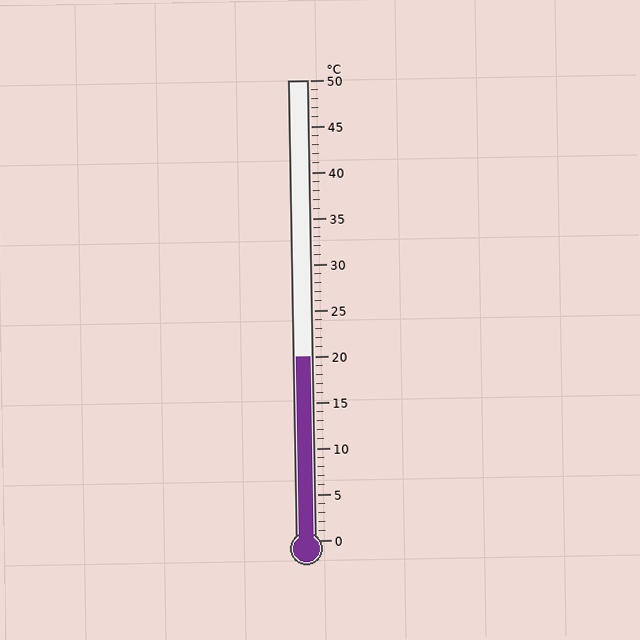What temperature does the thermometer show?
The thermometer shows approximately 20°C.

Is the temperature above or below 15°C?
The temperature is above 15°C.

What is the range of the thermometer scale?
The thermometer scale ranges from 0°C to 50°C.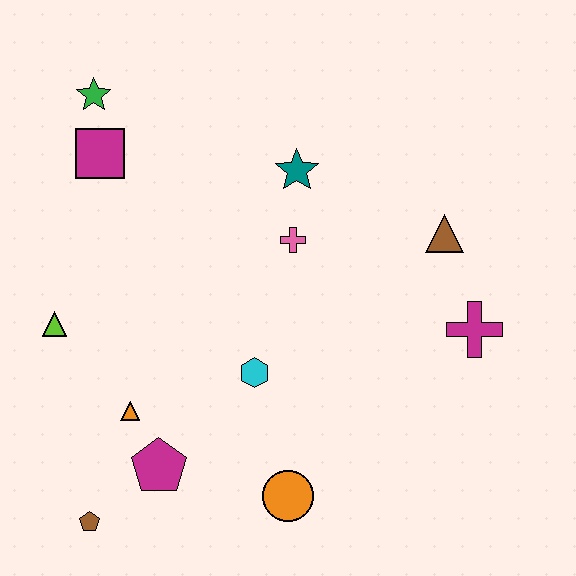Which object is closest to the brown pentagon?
The magenta pentagon is closest to the brown pentagon.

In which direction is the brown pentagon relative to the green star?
The brown pentagon is below the green star.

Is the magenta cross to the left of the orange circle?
No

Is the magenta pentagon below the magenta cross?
Yes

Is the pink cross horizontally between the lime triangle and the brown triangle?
Yes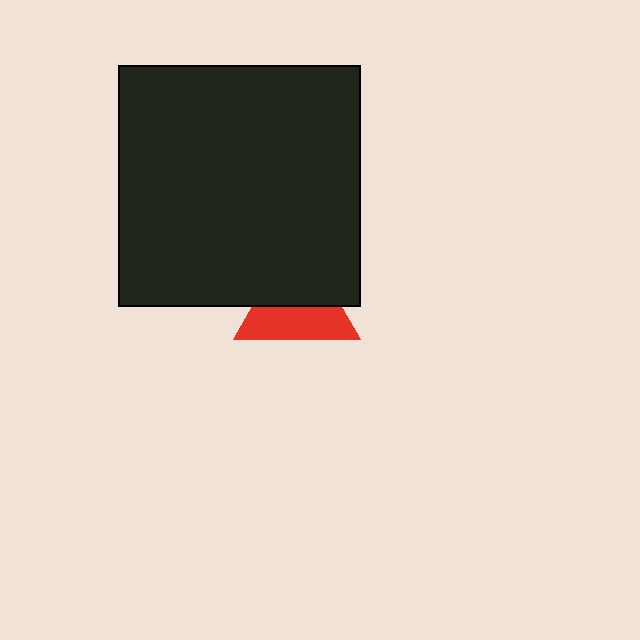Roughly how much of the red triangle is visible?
About half of it is visible (roughly 49%).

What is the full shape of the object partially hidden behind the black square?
The partially hidden object is a red triangle.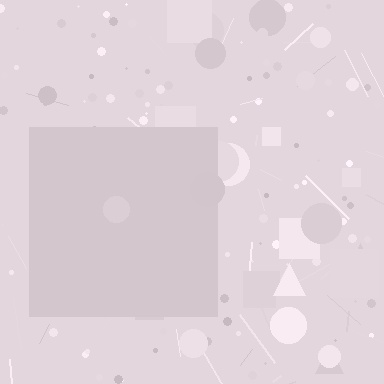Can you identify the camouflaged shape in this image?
The camouflaged shape is a square.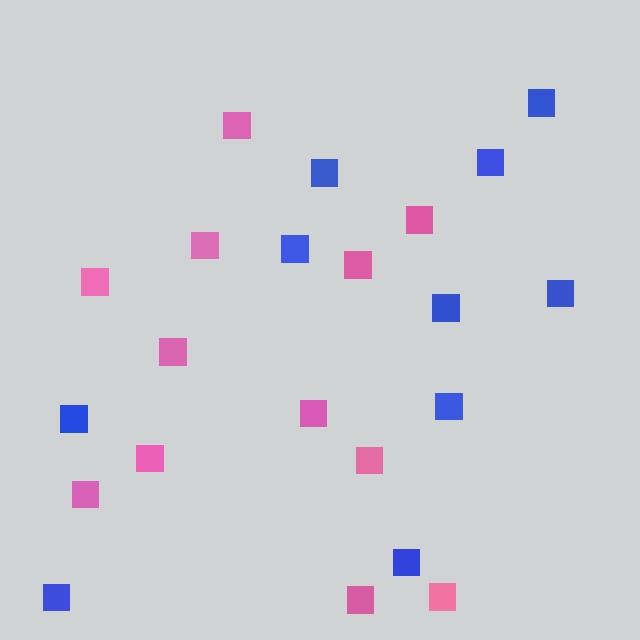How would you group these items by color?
There are 2 groups: one group of pink squares (12) and one group of blue squares (10).